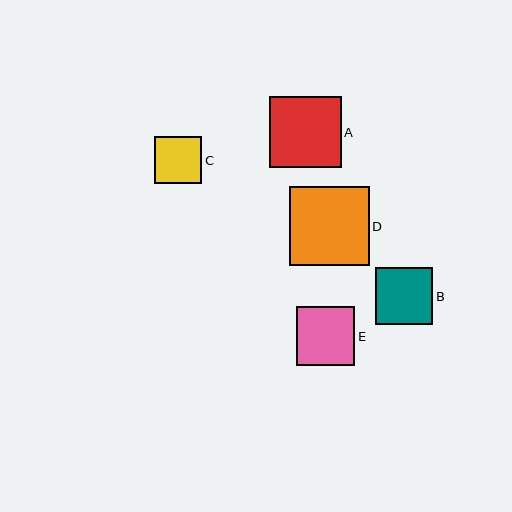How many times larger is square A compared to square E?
Square A is approximately 1.2 times the size of square E.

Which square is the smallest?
Square C is the smallest with a size of approximately 47 pixels.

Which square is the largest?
Square D is the largest with a size of approximately 79 pixels.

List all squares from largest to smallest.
From largest to smallest: D, A, E, B, C.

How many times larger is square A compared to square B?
Square A is approximately 1.2 times the size of square B.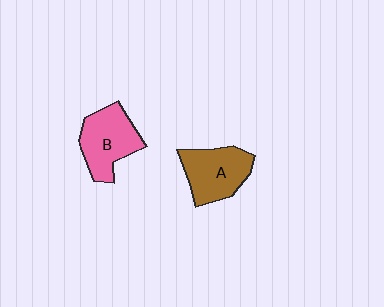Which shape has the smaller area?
Shape A (brown).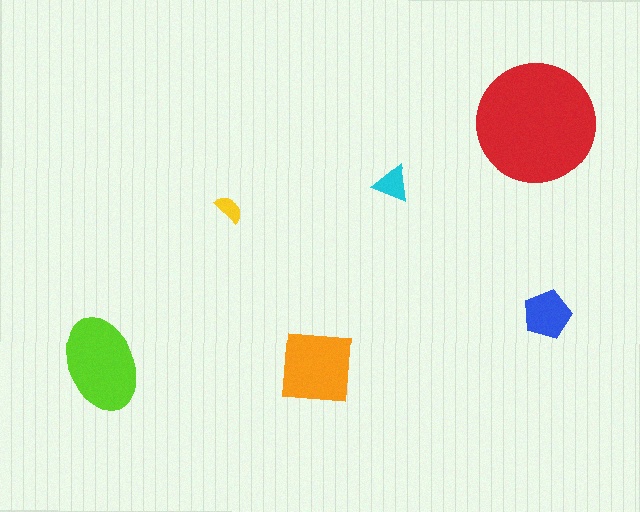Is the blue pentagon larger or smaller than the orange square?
Smaller.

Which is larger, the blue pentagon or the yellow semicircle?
The blue pentagon.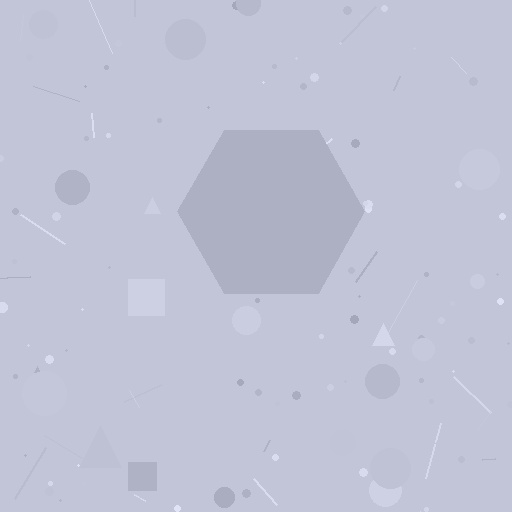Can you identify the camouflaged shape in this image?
The camouflaged shape is a hexagon.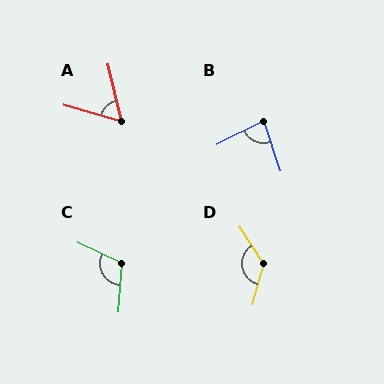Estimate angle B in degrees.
Approximately 82 degrees.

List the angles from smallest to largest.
A (61°), B (82°), C (111°), D (131°).